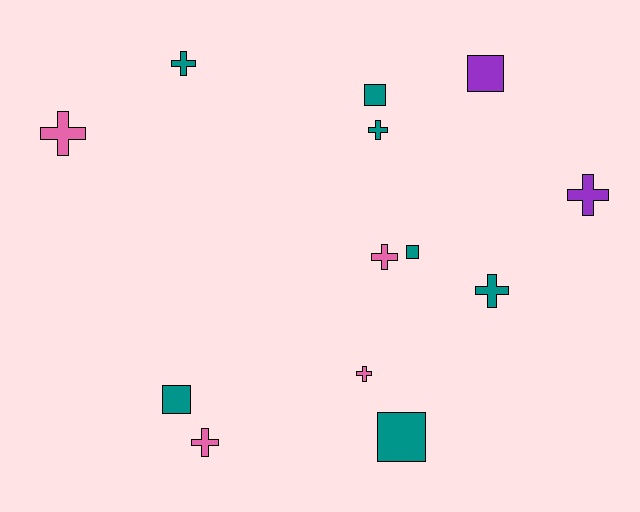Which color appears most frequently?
Teal, with 7 objects.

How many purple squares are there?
There is 1 purple square.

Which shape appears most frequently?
Cross, with 8 objects.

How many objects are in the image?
There are 13 objects.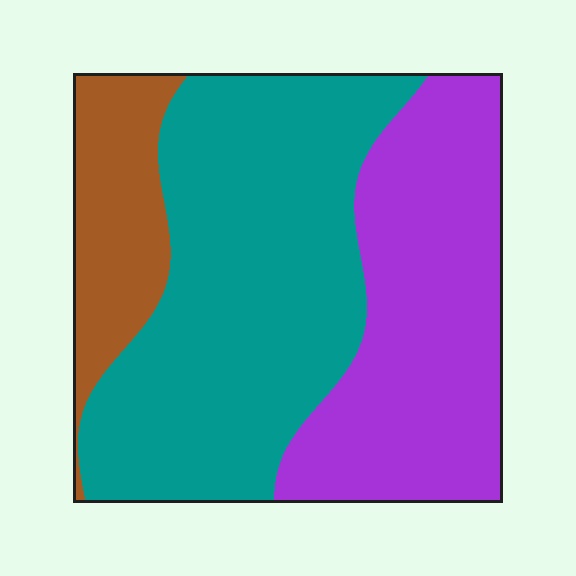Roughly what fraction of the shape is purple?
Purple takes up about three eighths (3/8) of the shape.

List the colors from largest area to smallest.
From largest to smallest: teal, purple, brown.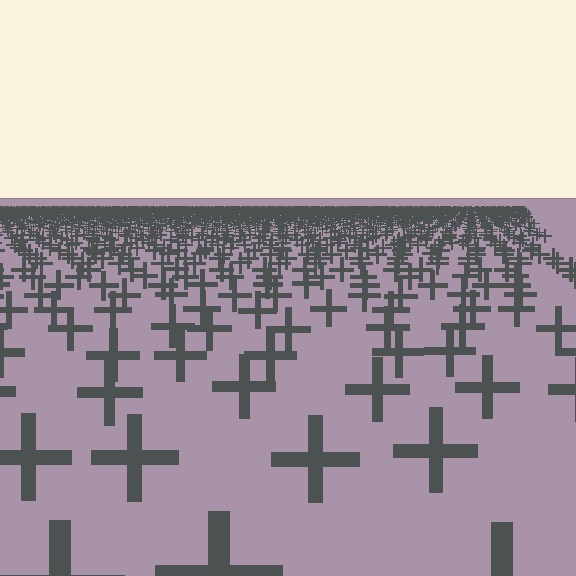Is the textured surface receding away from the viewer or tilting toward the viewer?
The surface is receding away from the viewer. Texture elements get smaller and denser toward the top.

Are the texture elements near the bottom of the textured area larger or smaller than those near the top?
Larger. Near the bottom, elements are closer to the viewer and appear at a bigger on-screen size.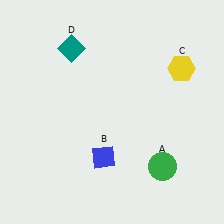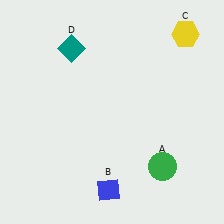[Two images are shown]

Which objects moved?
The objects that moved are: the blue diamond (B), the yellow hexagon (C).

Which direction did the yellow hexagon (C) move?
The yellow hexagon (C) moved up.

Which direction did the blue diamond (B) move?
The blue diamond (B) moved down.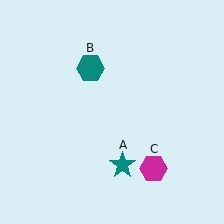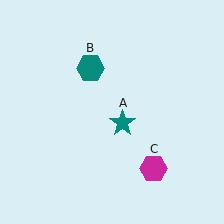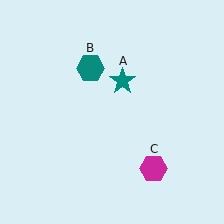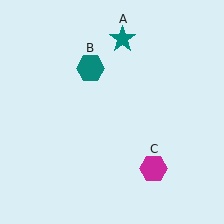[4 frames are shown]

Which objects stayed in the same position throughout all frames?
Teal hexagon (object B) and magenta hexagon (object C) remained stationary.